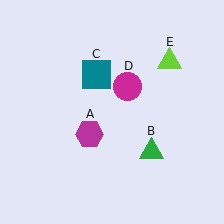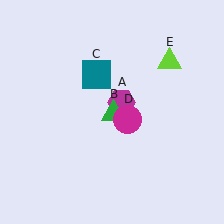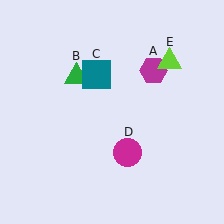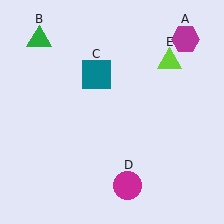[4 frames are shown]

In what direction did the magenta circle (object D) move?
The magenta circle (object D) moved down.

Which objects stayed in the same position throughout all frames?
Teal square (object C) and lime triangle (object E) remained stationary.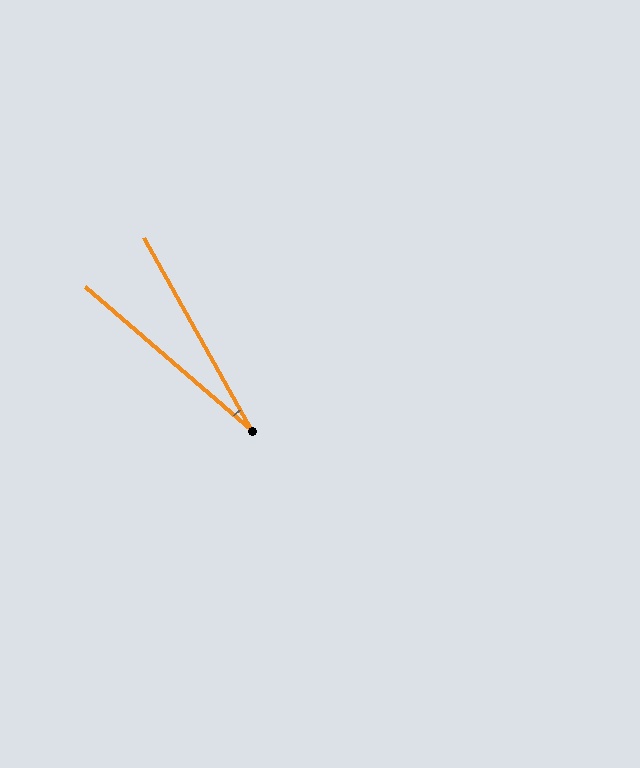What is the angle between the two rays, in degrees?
Approximately 20 degrees.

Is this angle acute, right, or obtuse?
It is acute.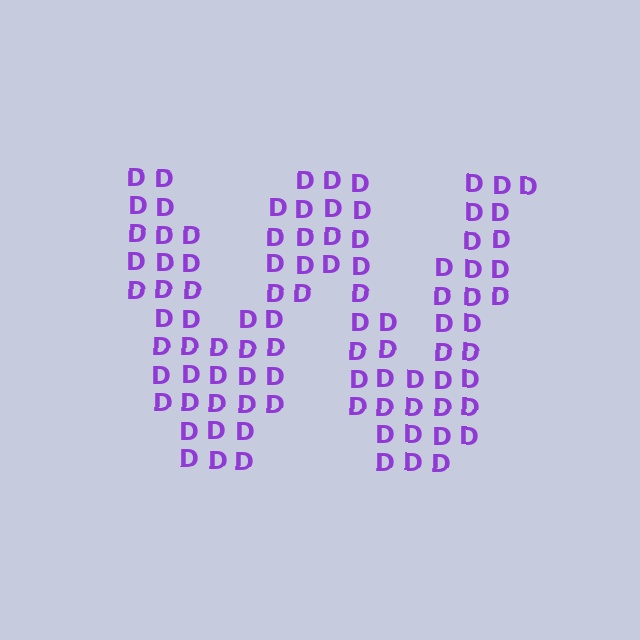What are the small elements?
The small elements are letter D's.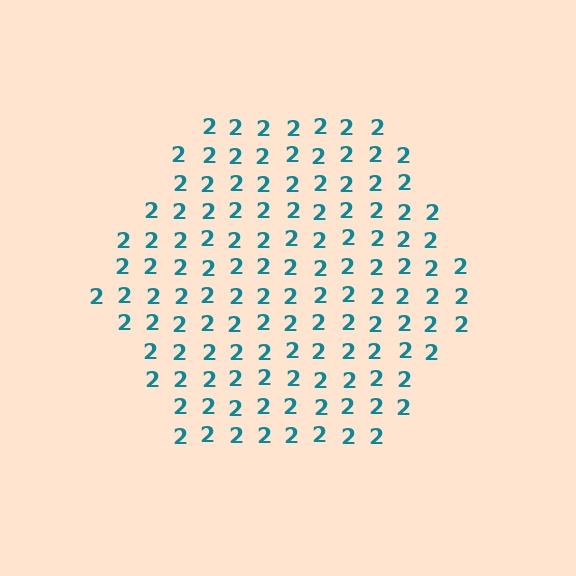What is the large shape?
The large shape is a hexagon.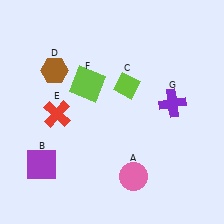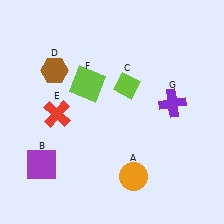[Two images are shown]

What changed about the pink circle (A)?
In Image 1, A is pink. In Image 2, it changed to orange.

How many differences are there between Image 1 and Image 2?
There is 1 difference between the two images.